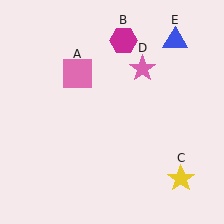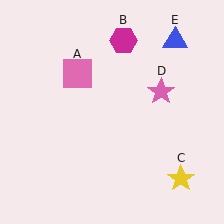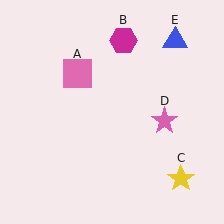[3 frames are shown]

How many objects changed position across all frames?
1 object changed position: pink star (object D).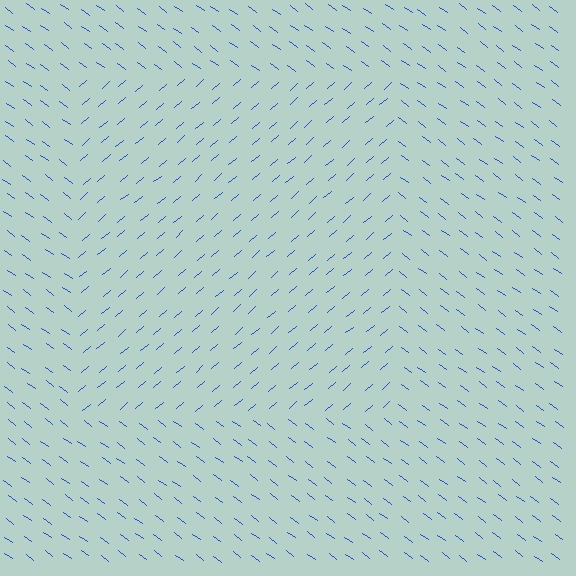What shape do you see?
I see a rectangle.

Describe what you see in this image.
The image is filled with small blue line segments. A rectangle region in the image has lines oriented differently from the surrounding lines, creating a visible texture boundary.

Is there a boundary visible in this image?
Yes, there is a texture boundary formed by a change in line orientation.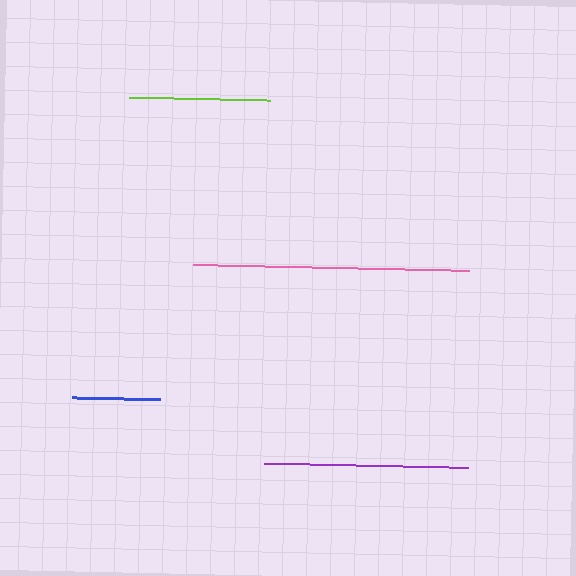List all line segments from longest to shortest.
From longest to shortest: pink, purple, lime, blue.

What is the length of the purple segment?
The purple segment is approximately 204 pixels long.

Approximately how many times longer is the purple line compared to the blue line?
The purple line is approximately 2.3 times the length of the blue line.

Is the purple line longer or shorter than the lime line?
The purple line is longer than the lime line.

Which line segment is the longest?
The pink line is the longest at approximately 276 pixels.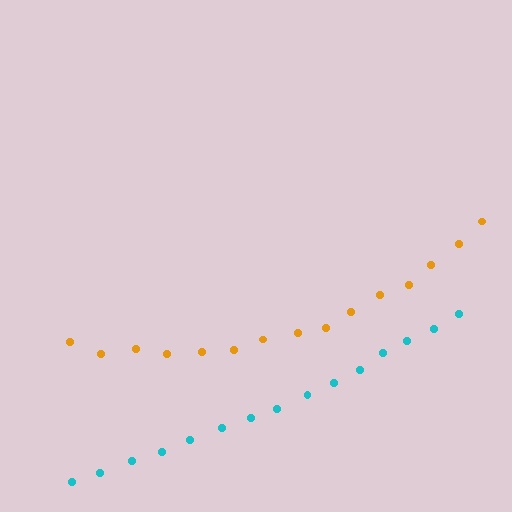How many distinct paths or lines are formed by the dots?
There are 2 distinct paths.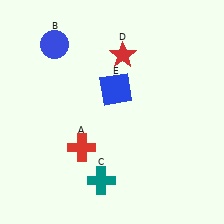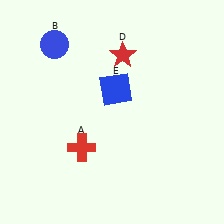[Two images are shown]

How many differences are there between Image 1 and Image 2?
There is 1 difference between the two images.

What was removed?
The teal cross (C) was removed in Image 2.